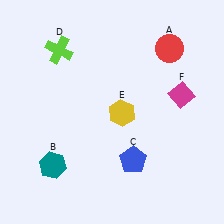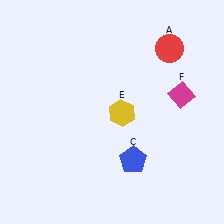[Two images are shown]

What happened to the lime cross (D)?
The lime cross (D) was removed in Image 2. It was in the top-left area of Image 1.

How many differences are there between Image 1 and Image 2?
There are 2 differences between the two images.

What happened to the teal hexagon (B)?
The teal hexagon (B) was removed in Image 2. It was in the bottom-left area of Image 1.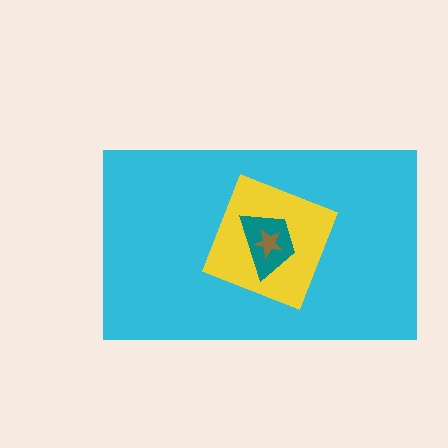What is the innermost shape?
The brown star.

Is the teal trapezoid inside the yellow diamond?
Yes.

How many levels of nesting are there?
4.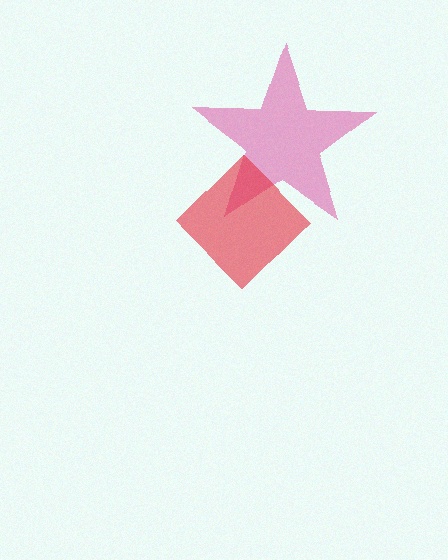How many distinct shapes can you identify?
There are 2 distinct shapes: a pink star, a red diamond.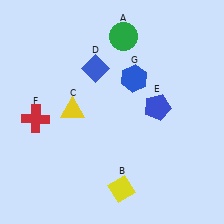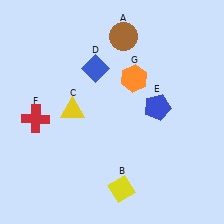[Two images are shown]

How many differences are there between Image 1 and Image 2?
There are 2 differences between the two images.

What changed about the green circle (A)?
In Image 1, A is green. In Image 2, it changed to brown.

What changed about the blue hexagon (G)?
In Image 1, G is blue. In Image 2, it changed to orange.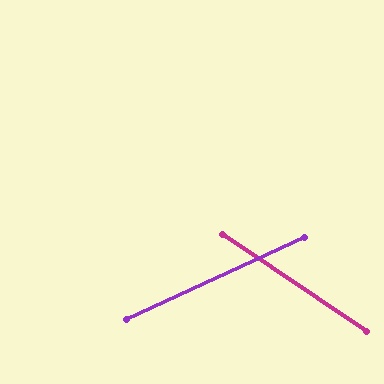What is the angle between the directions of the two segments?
Approximately 59 degrees.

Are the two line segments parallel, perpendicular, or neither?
Neither parallel nor perpendicular — they differ by about 59°.